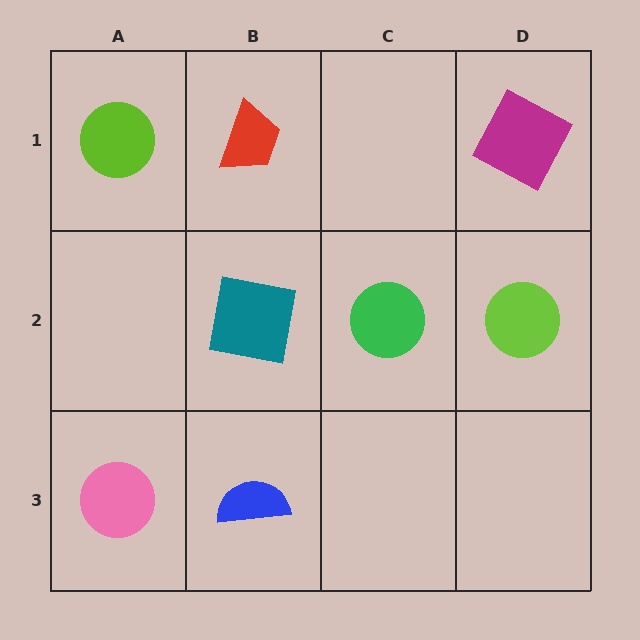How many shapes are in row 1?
3 shapes.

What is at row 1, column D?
A magenta square.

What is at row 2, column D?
A lime circle.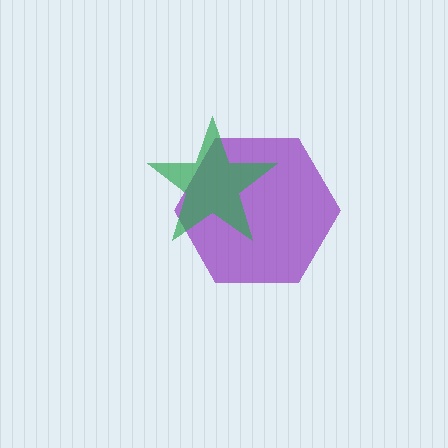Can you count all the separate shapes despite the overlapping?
Yes, there are 2 separate shapes.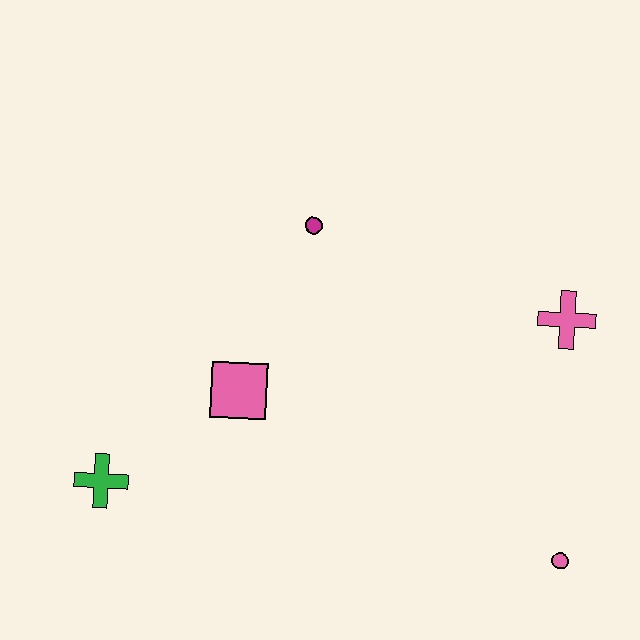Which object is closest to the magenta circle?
The pink square is closest to the magenta circle.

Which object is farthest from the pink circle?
The green cross is farthest from the pink circle.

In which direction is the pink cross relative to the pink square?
The pink cross is to the right of the pink square.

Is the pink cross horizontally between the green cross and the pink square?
No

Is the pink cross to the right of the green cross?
Yes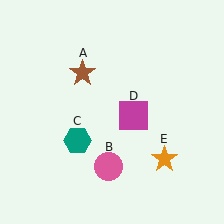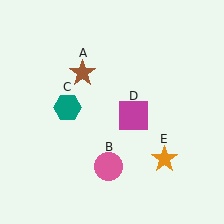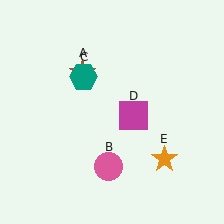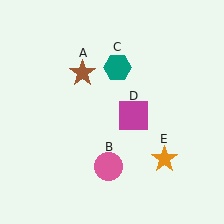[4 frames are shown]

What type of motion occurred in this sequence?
The teal hexagon (object C) rotated clockwise around the center of the scene.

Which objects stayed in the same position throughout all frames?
Brown star (object A) and pink circle (object B) and magenta square (object D) and orange star (object E) remained stationary.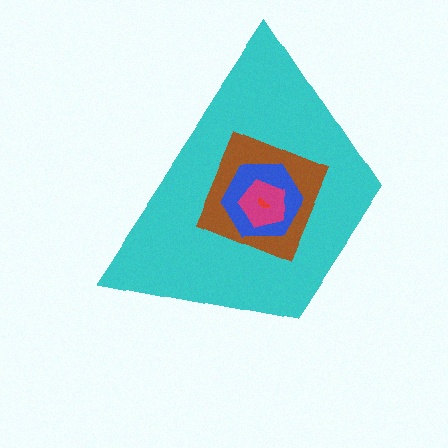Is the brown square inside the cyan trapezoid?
Yes.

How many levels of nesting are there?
5.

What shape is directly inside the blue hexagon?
The magenta pentagon.